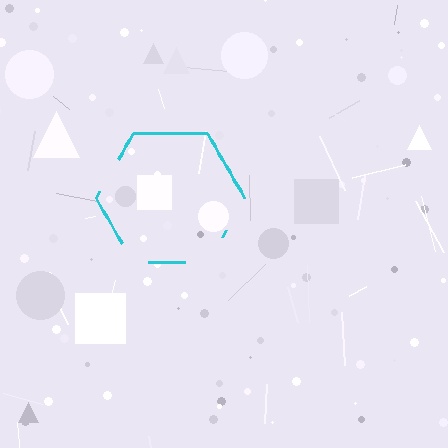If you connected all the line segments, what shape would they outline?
They would outline a hexagon.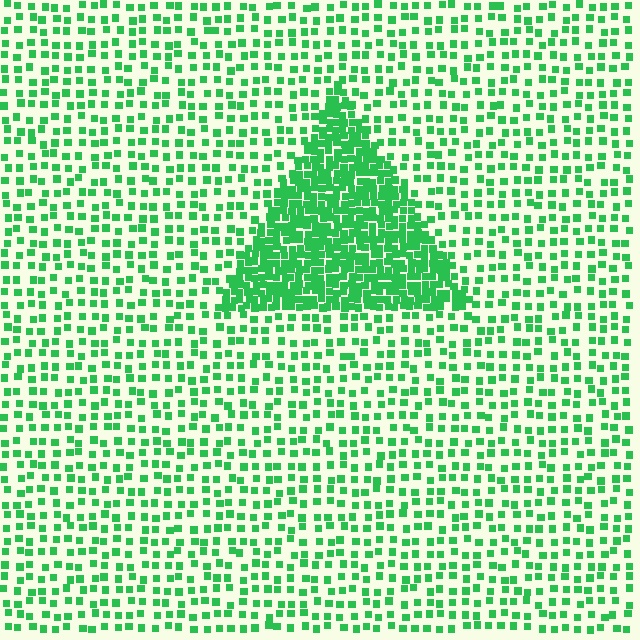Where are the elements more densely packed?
The elements are more densely packed inside the triangle boundary.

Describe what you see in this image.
The image contains small green elements arranged at two different densities. A triangle-shaped region is visible where the elements are more densely packed than the surrounding area.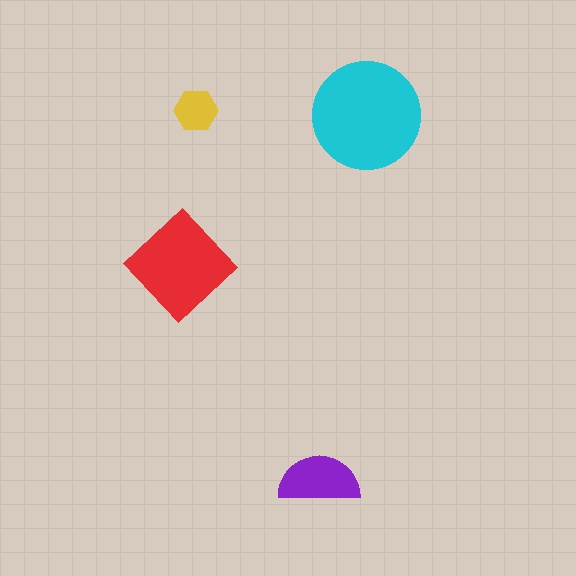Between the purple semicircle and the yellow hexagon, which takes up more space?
The purple semicircle.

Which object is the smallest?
The yellow hexagon.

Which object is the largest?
The cyan circle.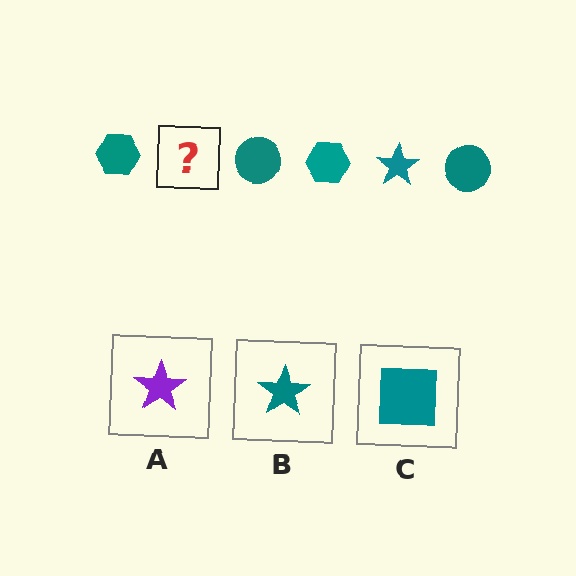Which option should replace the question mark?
Option B.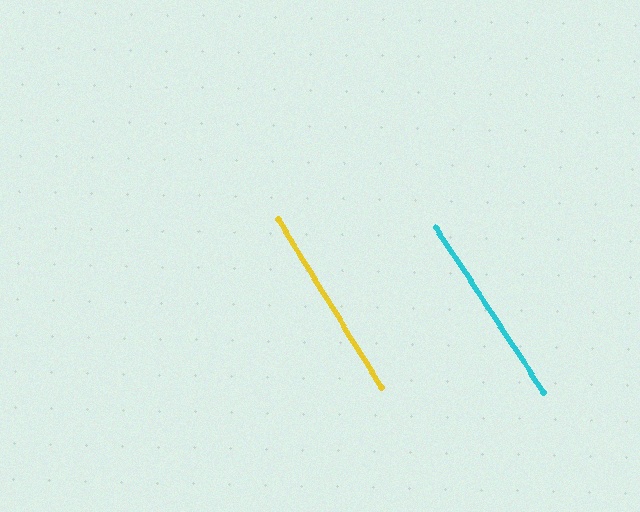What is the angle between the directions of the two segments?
Approximately 1 degree.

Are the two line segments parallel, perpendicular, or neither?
Parallel — their directions differ by only 1.5°.